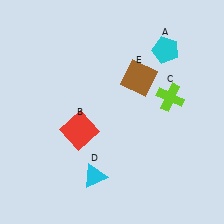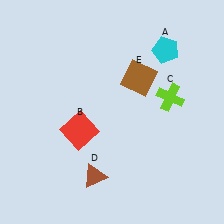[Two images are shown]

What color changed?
The triangle (D) changed from cyan in Image 1 to brown in Image 2.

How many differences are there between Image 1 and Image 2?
There is 1 difference between the two images.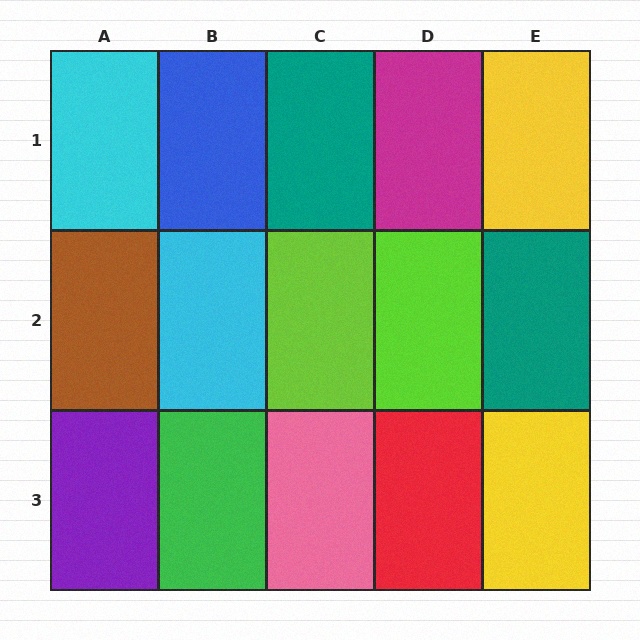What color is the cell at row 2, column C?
Lime.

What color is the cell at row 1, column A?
Cyan.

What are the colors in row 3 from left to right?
Purple, green, pink, red, yellow.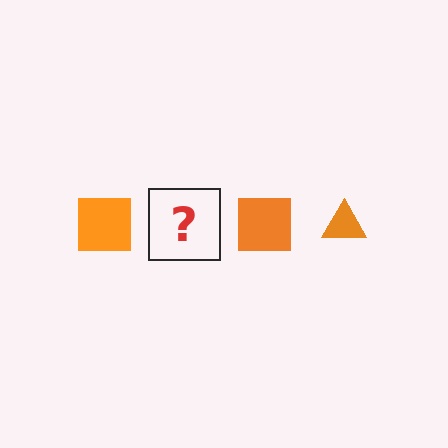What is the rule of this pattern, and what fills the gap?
The rule is that the pattern cycles through square, triangle shapes in orange. The gap should be filled with an orange triangle.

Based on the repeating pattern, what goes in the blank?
The blank should be an orange triangle.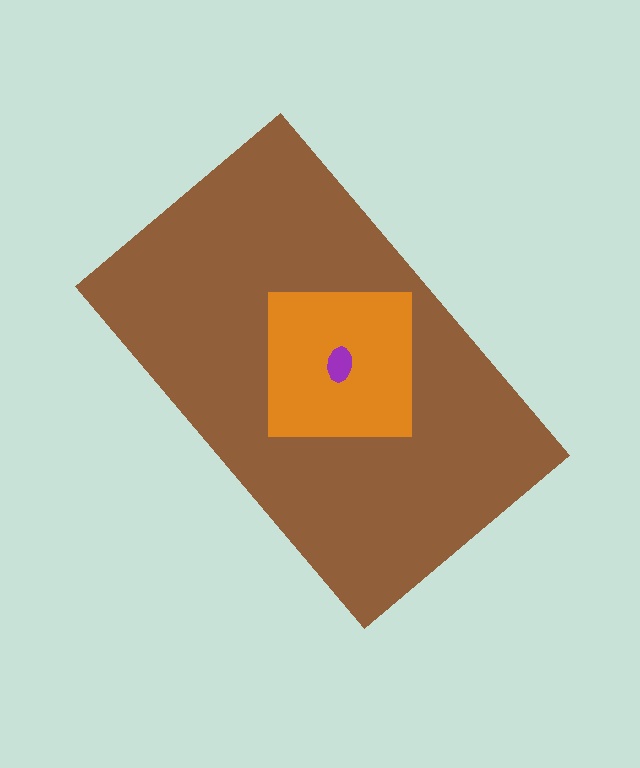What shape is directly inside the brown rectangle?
The orange square.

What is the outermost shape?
The brown rectangle.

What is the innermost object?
The purple ellipse.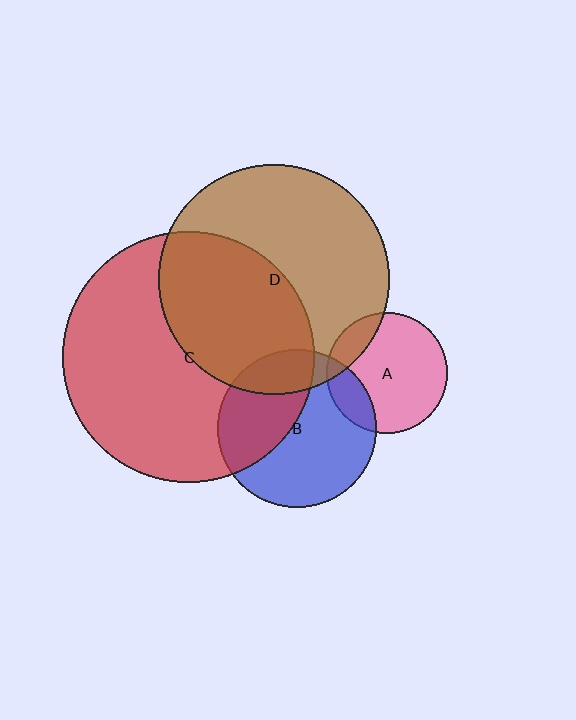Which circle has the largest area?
Circle C (red).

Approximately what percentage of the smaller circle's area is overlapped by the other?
Approximately 15%.